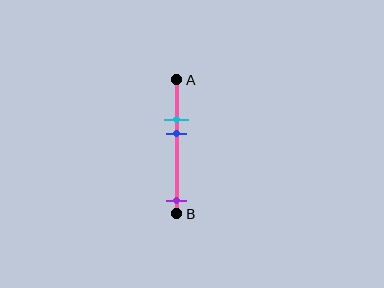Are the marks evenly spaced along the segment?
No, the marks are not evenly spaced.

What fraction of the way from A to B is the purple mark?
The purple mark is approximately 90% (0.9) of the way from A to B.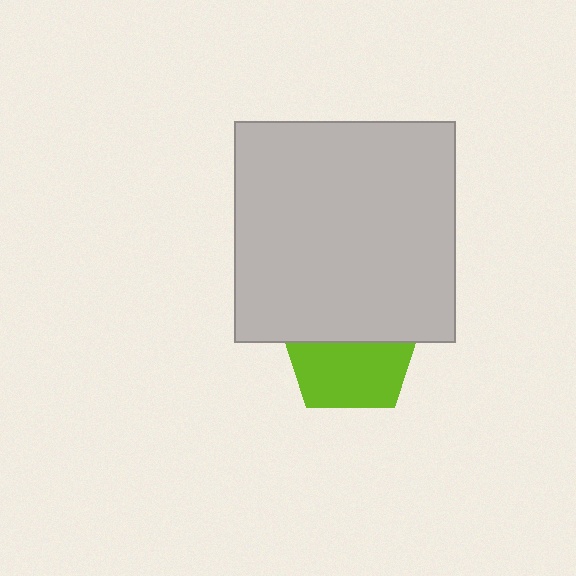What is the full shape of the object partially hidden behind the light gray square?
The partially hidden object is a lime pentagon.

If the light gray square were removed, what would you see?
You would see the complete lime pentagon.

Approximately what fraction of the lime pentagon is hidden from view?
Roughly 47% of the lime pentagon is hidden behind the light gray square.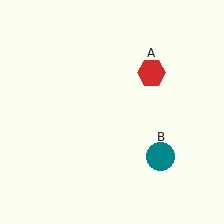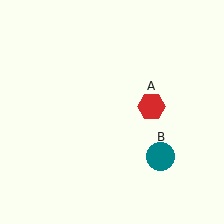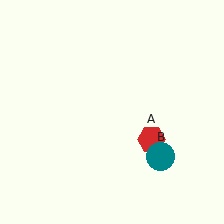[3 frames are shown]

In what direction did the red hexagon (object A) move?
The red hexagon (object A) moved down.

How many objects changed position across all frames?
1 object changed position: red hexagon (object A).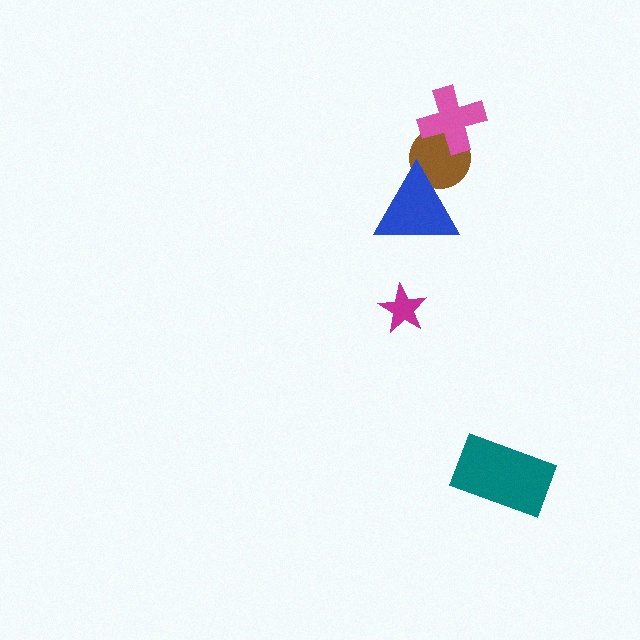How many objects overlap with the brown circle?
2 objects overlap with the brown circle.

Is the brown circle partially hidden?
Yes, it is partially covered by another shape.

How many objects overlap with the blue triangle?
1 object overlaps with the blue triangle.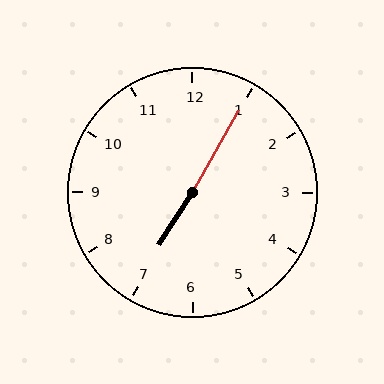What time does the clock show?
7:05.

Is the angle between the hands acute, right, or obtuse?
It is obtuse.